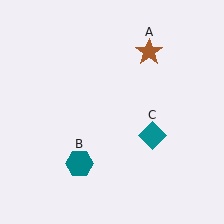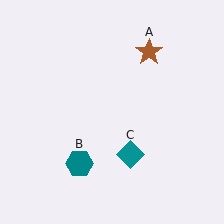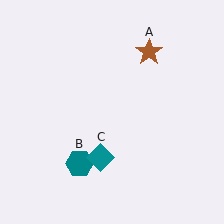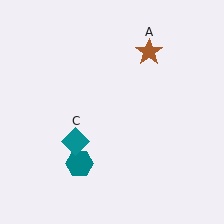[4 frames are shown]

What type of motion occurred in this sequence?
The teal diamond (object C) rotated clockwise around the center of the scene.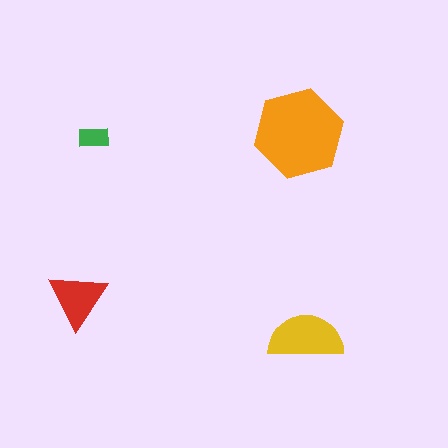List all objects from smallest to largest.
The green rectangle, the red triangle, the yellow semicircle, the orange hexagon.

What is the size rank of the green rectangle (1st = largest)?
4th.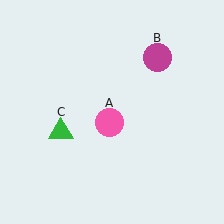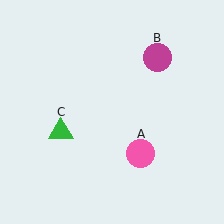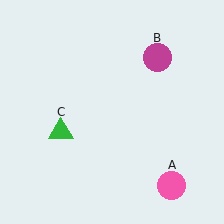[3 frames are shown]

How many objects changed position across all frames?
1 object changed position: pink circle (object A).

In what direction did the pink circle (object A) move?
The pink circle (object A) moved down and to the right.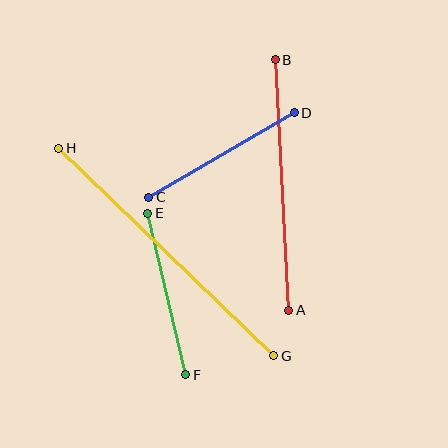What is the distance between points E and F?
The distance is approximately 166 pixels.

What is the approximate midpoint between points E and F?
The midpoint is at approximately (167, 294) pixels.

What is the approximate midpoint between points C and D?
The midpoint is at approximately (221, 155) pixels.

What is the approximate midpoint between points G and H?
The midpoint is at approximately (166, 252) pixels.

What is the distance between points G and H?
The distance is approximately 299 pixels.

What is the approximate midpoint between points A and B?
The midpoint is at approximately (282, 185) pixels.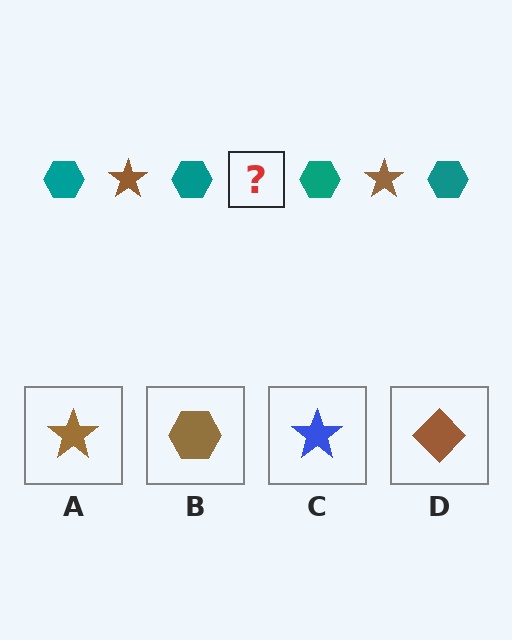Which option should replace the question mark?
Option A.